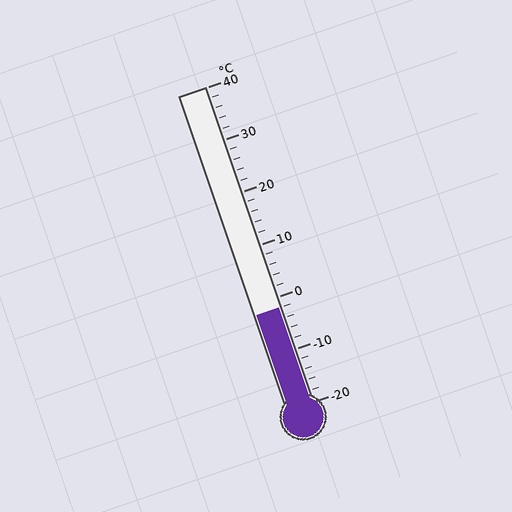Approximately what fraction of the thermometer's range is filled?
The thermometer is filled to approximately 30% of its range.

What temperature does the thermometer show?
The thermometer shows approximately -2°C.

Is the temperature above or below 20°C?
The temperature is below 20°C.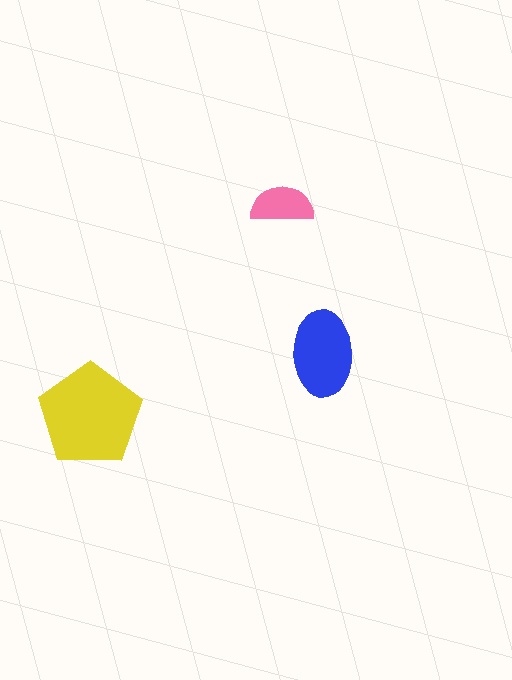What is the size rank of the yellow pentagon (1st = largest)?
1st.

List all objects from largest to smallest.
The yellow pentagon, the blue ellipse, the pink semicircle.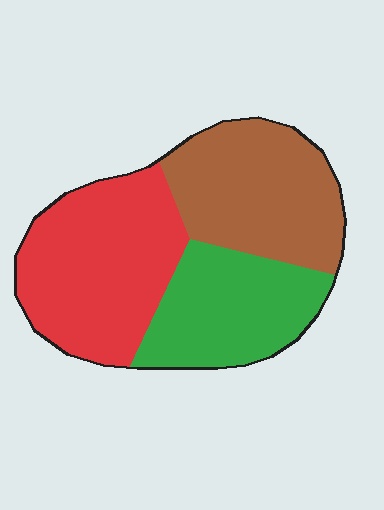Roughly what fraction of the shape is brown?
Brown takes up about one third (1/3) of the shape.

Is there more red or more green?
Red.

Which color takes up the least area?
Green, at roughly 30%.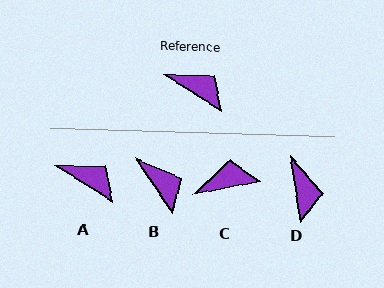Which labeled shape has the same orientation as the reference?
A.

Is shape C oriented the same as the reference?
No, it is off by about 43 degrees.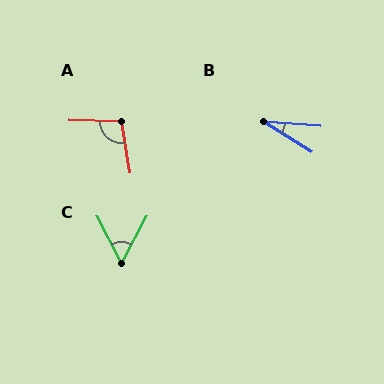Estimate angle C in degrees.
Approximately 56 degrees.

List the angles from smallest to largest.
B (28°), C (56°), A (101°).